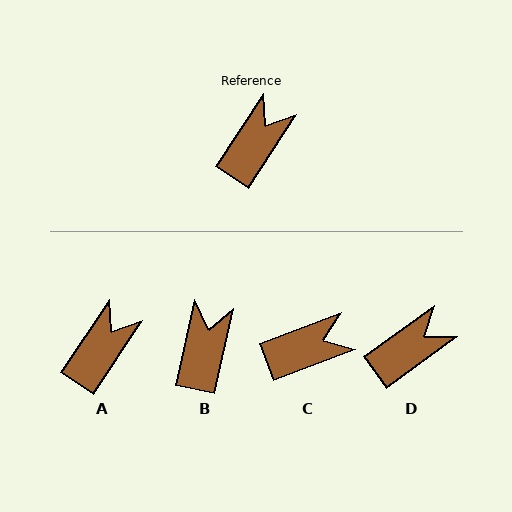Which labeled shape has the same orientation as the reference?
A.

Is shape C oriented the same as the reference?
No, it is off by about 36 degrees.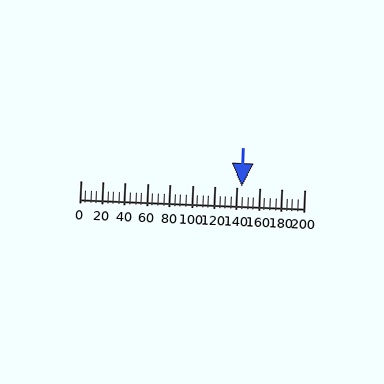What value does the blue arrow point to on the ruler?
The blue arrow points to approximately 144.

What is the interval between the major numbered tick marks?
The major tick marks are spaced 20 units apart.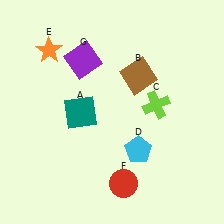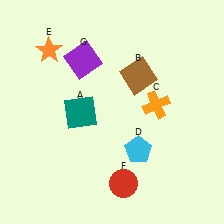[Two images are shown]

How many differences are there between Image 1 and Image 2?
There is 1 difference between the two images.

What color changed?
The cross (C) changed from lime in Image 1 to orange in Image 2.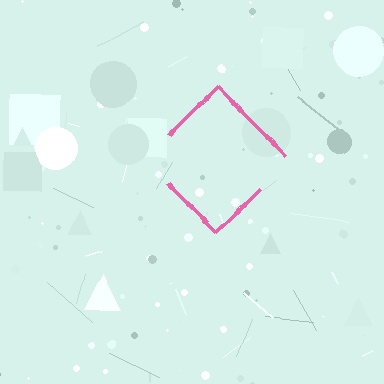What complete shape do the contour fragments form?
The contour fragments form a diamond.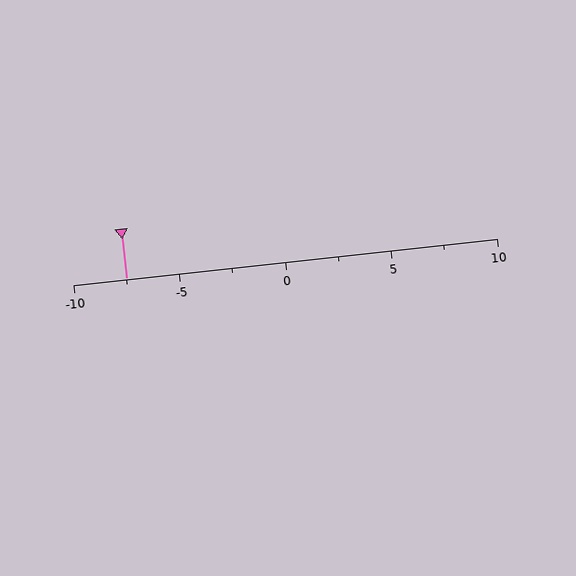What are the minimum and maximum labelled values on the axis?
The axis runs from -10 to 10.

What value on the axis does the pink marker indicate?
The marker indicates approximately -7.5.